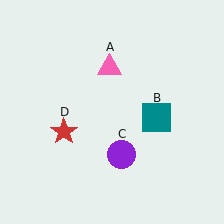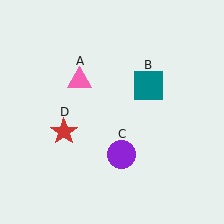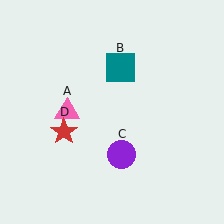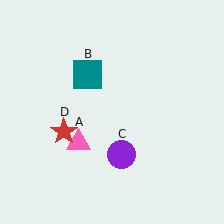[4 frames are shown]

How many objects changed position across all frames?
2 objects changed position: pink triangle (object A), teal square (object B).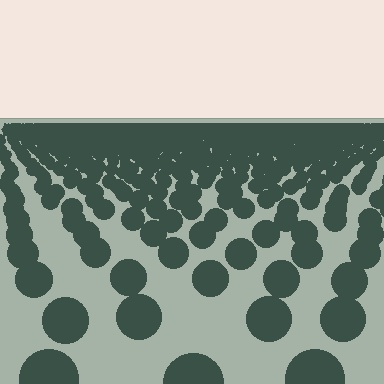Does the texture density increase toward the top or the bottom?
Density increases toward the top.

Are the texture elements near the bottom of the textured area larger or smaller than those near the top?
Larger. Near the bottom, elements are closer to the viewer and appear at a bigger on-screen size.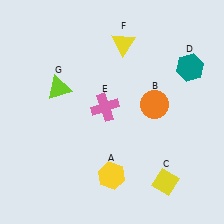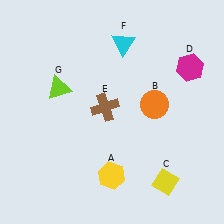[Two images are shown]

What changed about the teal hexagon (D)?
In Image 1, D is teal. In Image 2, it changed to magenta.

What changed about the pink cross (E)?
In Image 1, E is pink. In Image 2, it changed to brown.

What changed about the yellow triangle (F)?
In Image 1, F is yellow. In Image 2, it changed to cyan.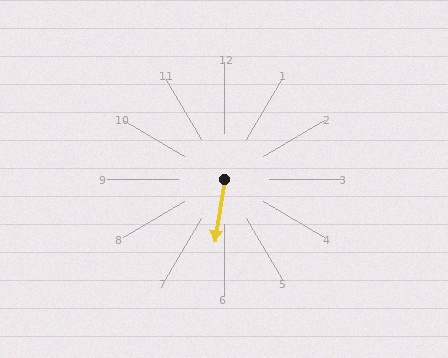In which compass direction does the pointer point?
South.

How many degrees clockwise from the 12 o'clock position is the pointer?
Approximately 189 degrees.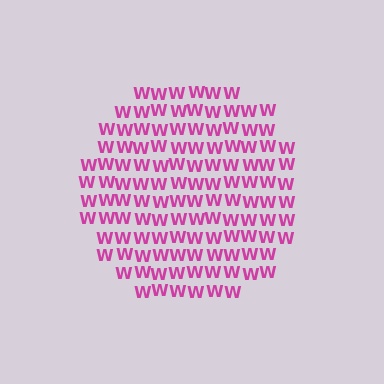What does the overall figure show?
The overall figure shows a circle.